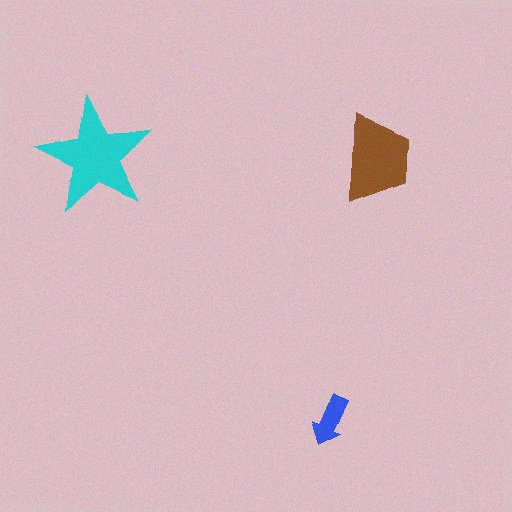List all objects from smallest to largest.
The blue arrow, the brown trapezoid, the cyan star.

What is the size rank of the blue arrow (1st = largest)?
3rd.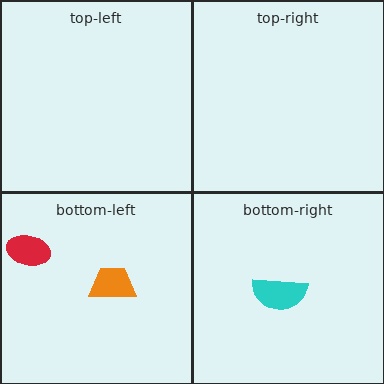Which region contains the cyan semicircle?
The bottom-right region.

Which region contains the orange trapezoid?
The bottom-left region.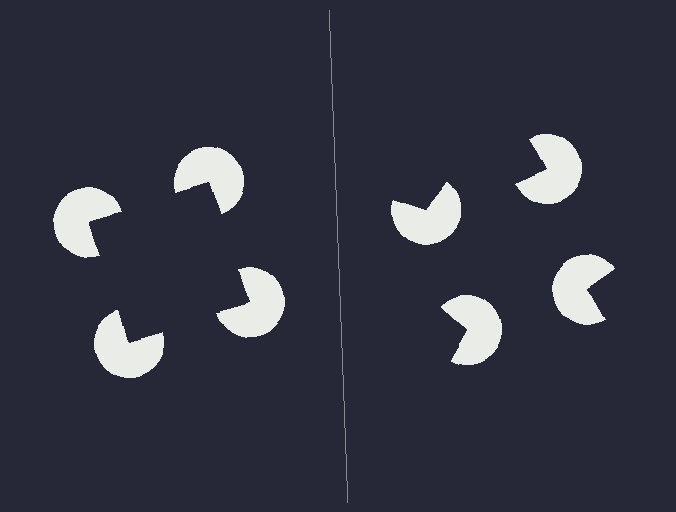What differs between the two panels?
The pac-man discs are positioned identically on both sides; only the wedge orientations differ. On the left they align to a square; on the right they are misaligned.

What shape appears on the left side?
An illusory square.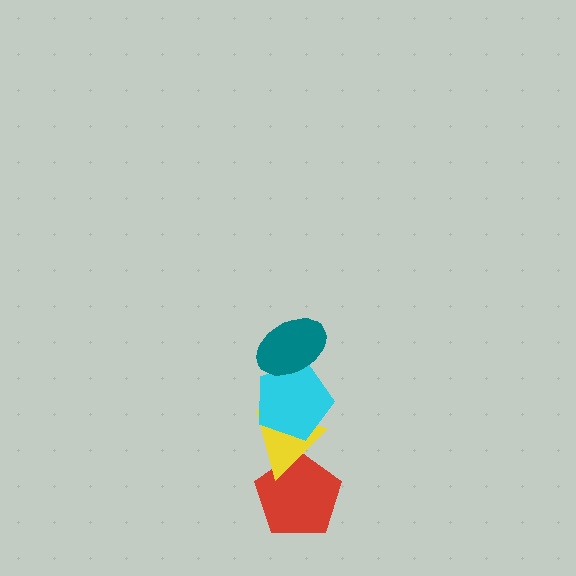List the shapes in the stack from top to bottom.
From top to bottom: the teal ellipse, the cyan pentagon, the yellow triangle, the red pentagon.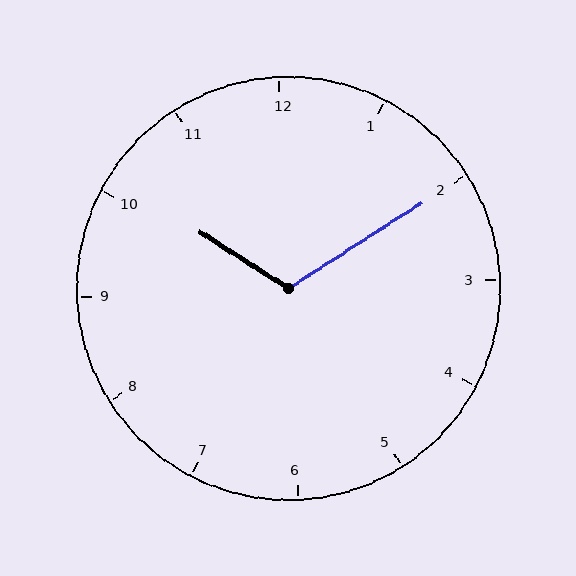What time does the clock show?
10:10.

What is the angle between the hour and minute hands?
Approximately 115 degrees.